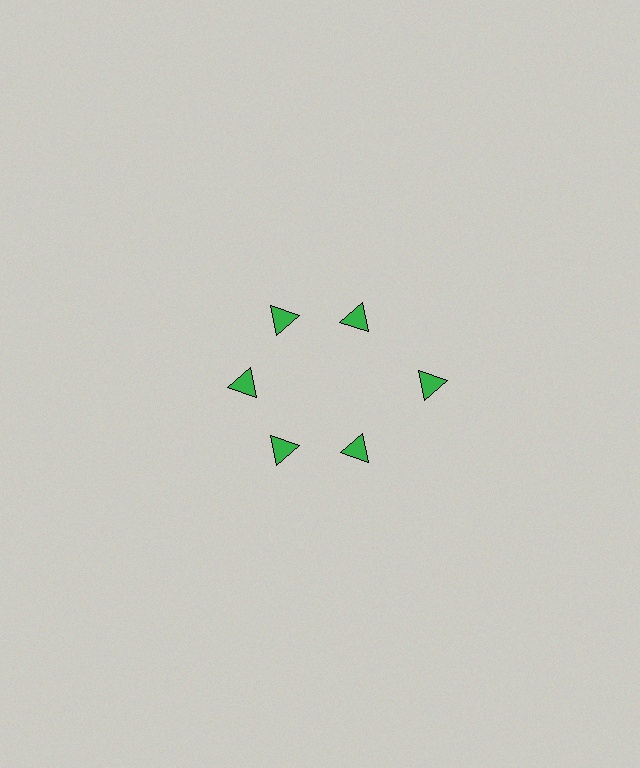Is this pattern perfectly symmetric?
No. The 6 green triangles are arranged in a ring, but one element near the 3 o'clock position is pushed outward from the center, breaking the 6-fold rotational symmetry.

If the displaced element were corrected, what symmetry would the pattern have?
It would have 6-fold rotational symmetry — the pattern would map onto itself every 60 degrees.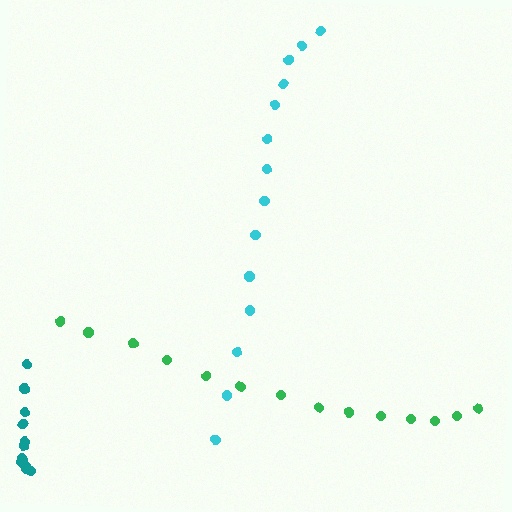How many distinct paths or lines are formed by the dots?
There are 3 distinct paths.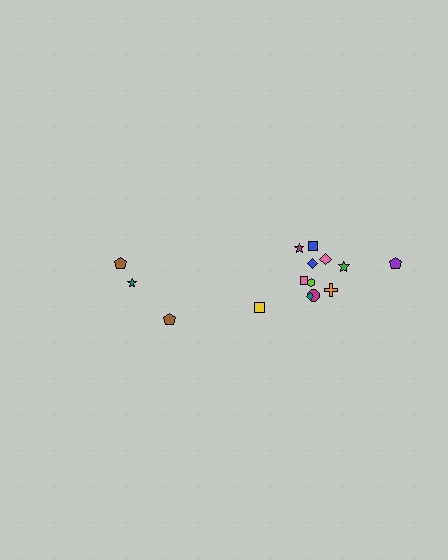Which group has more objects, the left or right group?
The right group.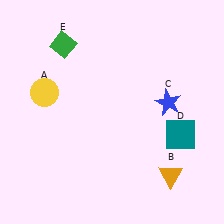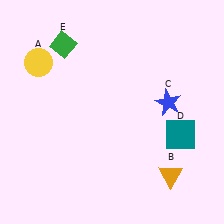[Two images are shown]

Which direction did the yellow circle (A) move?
The yellow circle (A) moved up.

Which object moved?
The yellow circle (A) moved up.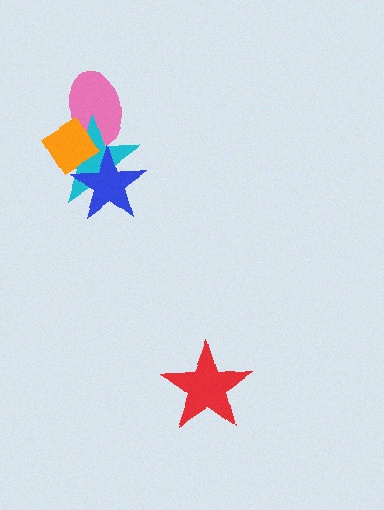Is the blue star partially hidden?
Yes, it is partially covered by another shape.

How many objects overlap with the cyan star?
3 objects overlap with the cyan star.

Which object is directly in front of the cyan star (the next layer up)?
The blue star is directly in front of the cyan star.